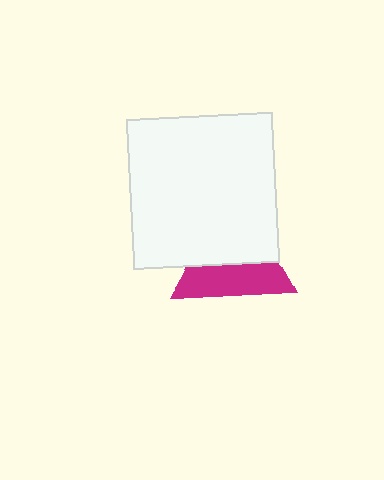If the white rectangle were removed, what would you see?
You would see the complete magenta triangle.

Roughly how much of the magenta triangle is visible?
About half of it is visible (roughly 47%).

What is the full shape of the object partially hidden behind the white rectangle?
The partially hidden object is a magenta triangle.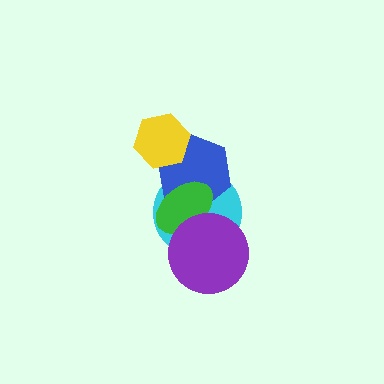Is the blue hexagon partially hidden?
Yes, it is partially covered by another shape.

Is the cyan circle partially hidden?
Yes, it is partially covered by another shape.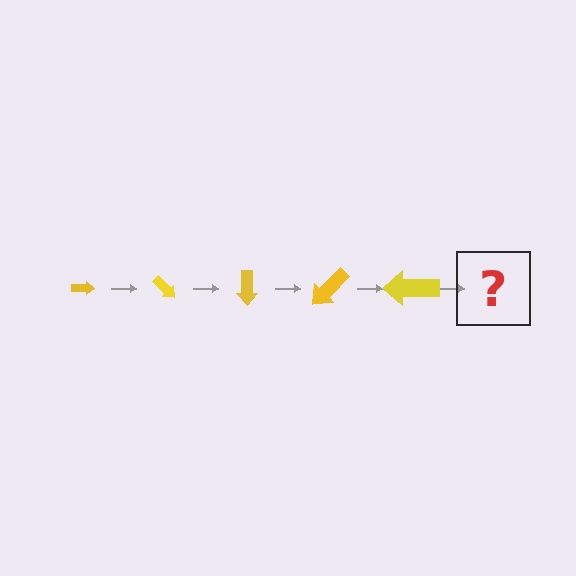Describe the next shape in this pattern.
It should be an arrow, larger than the previous one and rotated 225 degrees from the start.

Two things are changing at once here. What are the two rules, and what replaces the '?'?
The two rules are that the arrow grows larger each step and it rotates 45 degrees each step. The '?' should be an arrow, larger than the previous one and rotated 225 degrees from the start.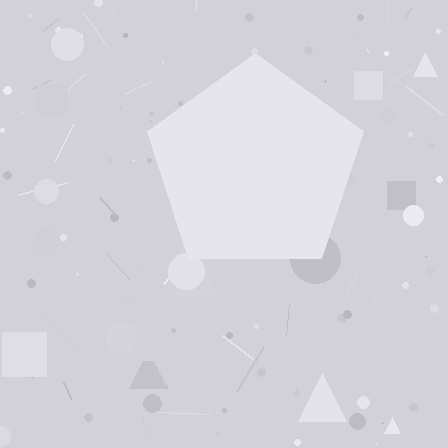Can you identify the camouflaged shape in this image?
The camouflaged shape is a pentagon.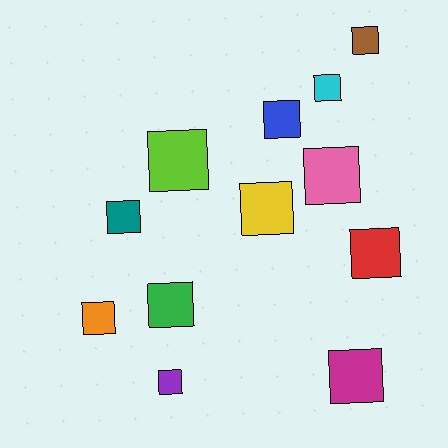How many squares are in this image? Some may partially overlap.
There are 12 squares.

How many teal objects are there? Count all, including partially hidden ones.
There is 1 teal object.